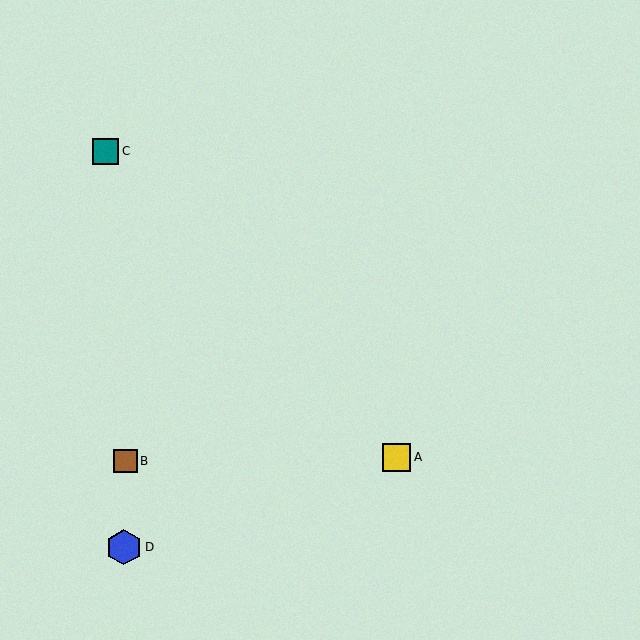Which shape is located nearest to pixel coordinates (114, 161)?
The teal square (labeled C) at (106, 151) is nearest to that location.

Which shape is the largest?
The blue hexagon (labeled D) is the largest.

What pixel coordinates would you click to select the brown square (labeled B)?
Click at (125, 461) to select the brown square B.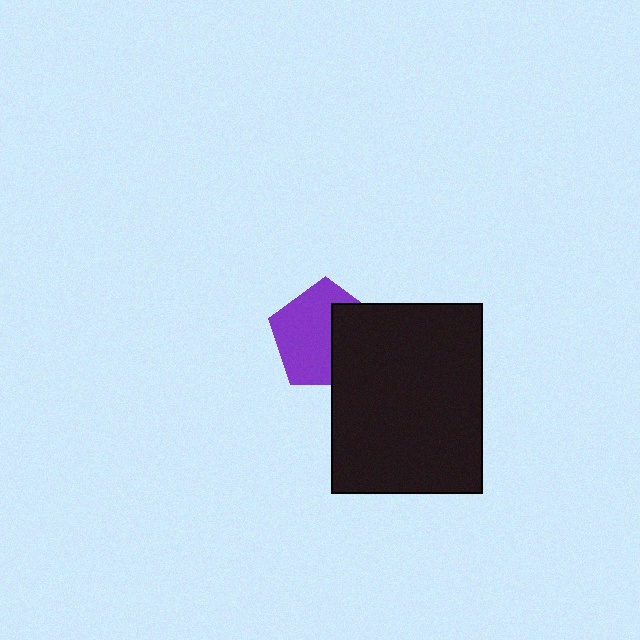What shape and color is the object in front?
The object in front is a black rectangle.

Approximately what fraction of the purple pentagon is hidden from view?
Roughly 38% of the purple pentagon is hidden behind the black rectangle.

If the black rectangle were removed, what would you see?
You would see the complete purple pentagon.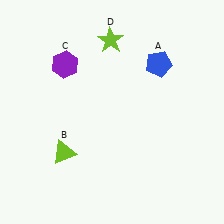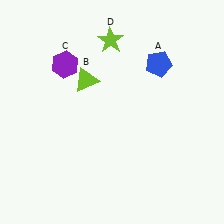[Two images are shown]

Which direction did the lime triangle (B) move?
The lime triangle (B) moved up.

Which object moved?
The lime triangle (B) moved up.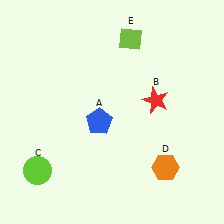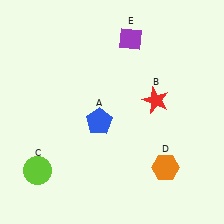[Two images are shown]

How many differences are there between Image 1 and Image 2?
There is 1 difference between the two images.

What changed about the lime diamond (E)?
In Image 1, E is lime. In Image 2, it changed to purple.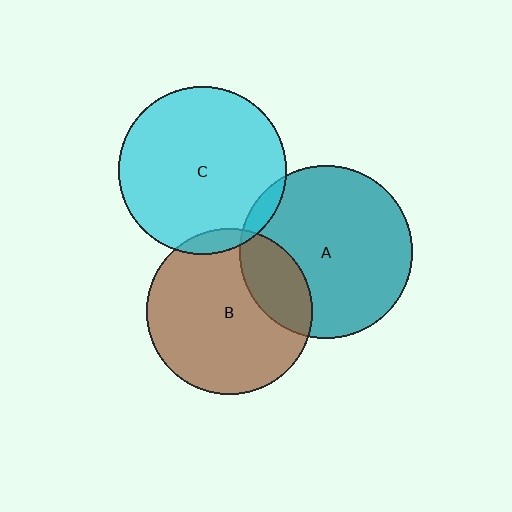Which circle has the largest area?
Circle A (teal).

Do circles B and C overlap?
Yes.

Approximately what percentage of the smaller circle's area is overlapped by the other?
Approximately 5%.